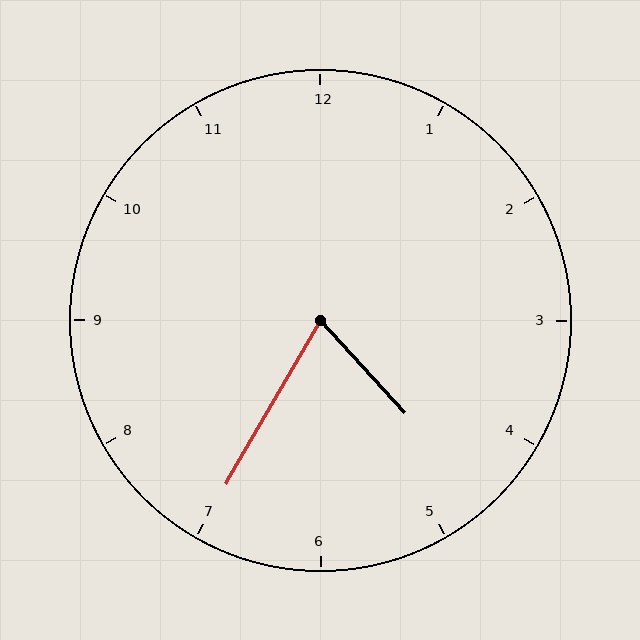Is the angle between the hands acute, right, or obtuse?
It is acute.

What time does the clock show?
4:35.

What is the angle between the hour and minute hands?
Approximately 72 degrees.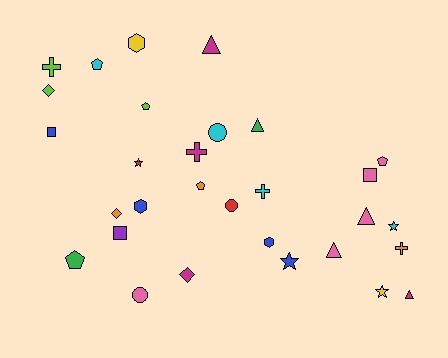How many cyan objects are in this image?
There are 4 cyan objects.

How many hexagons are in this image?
There are 3 hexagons.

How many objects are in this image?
There are 30 objects.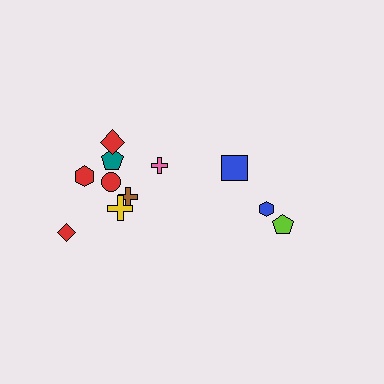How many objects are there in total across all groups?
There are 11 objects.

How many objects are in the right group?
There are 3 objects.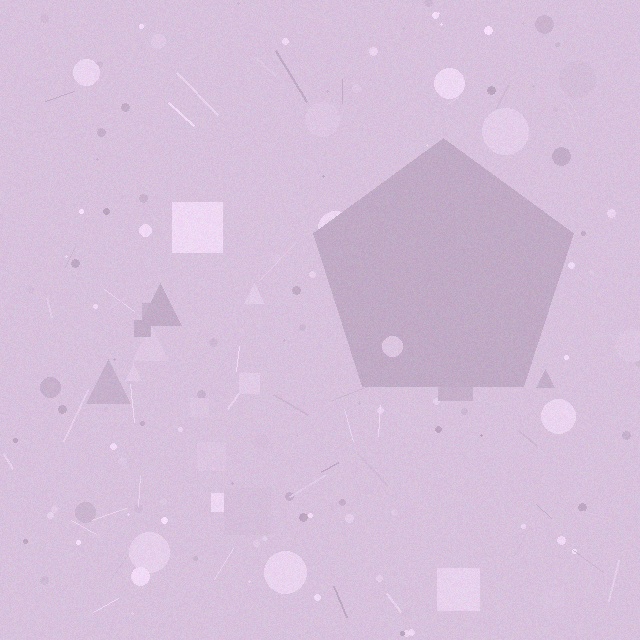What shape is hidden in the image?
A pentagon is hidden in the image.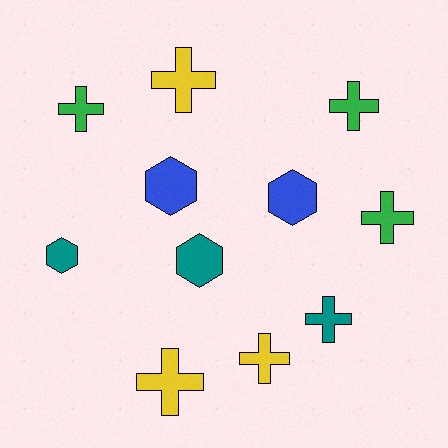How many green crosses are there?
There are 3 green crosses.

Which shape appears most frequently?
Cross, with 7 objects.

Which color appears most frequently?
Green, with 3 objects.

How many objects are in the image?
There are 11 objects.